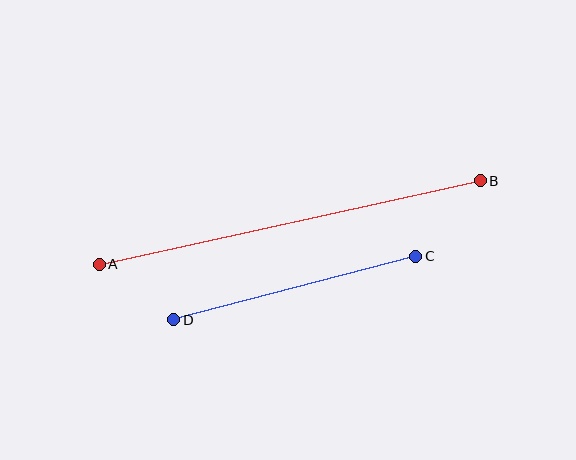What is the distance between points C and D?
The distance is approximately 250 pixels.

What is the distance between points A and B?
The distance is approximately 390 pixels.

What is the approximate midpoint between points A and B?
The midpoint is at approximately (290, 222) pixels.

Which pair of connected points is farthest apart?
Points A and B are farthest apart.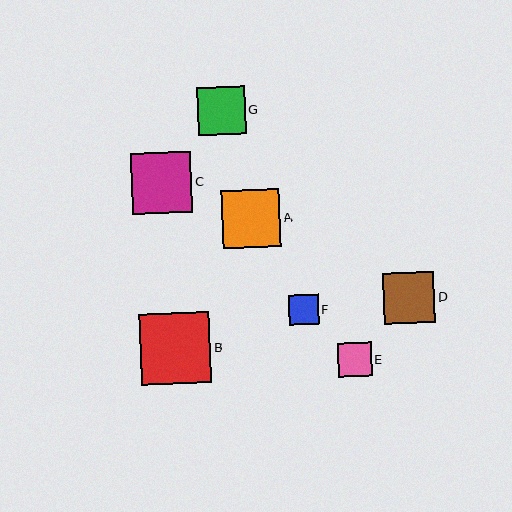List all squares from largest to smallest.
From largest to smallest: B, C, A, D, G, E, F.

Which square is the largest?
Square B is the largest with a size of approximately 70 pixels.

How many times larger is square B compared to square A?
Square B is approximately 1.2 times the size of square A.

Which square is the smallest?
Square F is the smallest with a size of approximately 30 pixels.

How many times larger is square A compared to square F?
Square A is approximately 1.9 times the size of square F.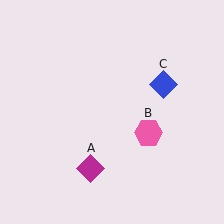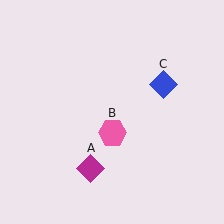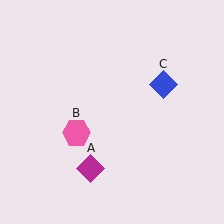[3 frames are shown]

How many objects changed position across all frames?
1 object changed position: pink hexagon (object B).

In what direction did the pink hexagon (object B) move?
The pink hexagon (object B) moved left.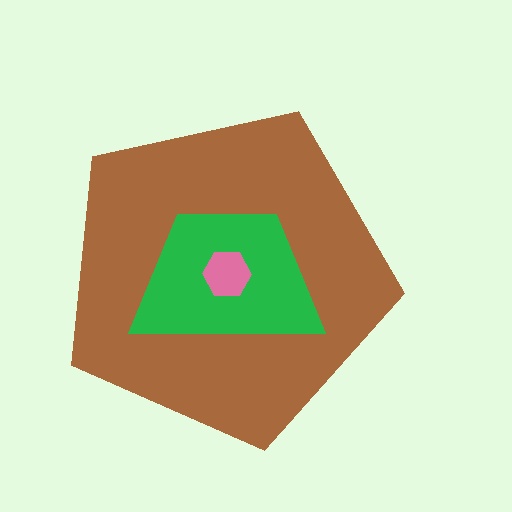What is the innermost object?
The pink hexagon.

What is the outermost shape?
The brown pentagon.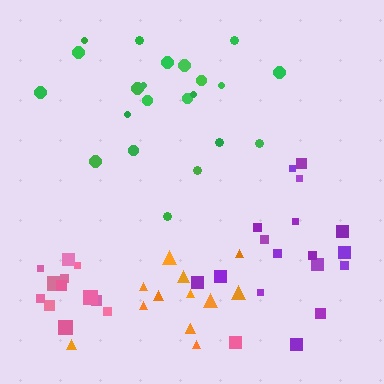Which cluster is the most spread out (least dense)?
Purple.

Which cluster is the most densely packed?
Orange.